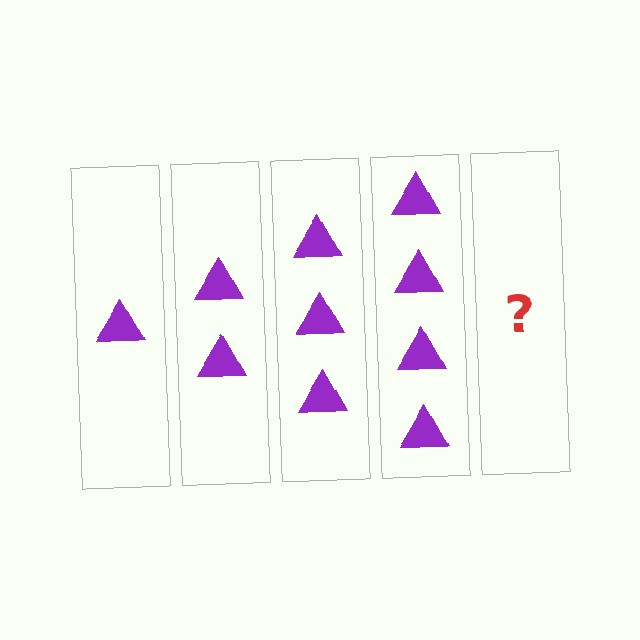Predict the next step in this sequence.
The next step is 5 triangles.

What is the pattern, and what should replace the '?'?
The pattern is that each step adds one more triangle. The '?' should be 5 triangles.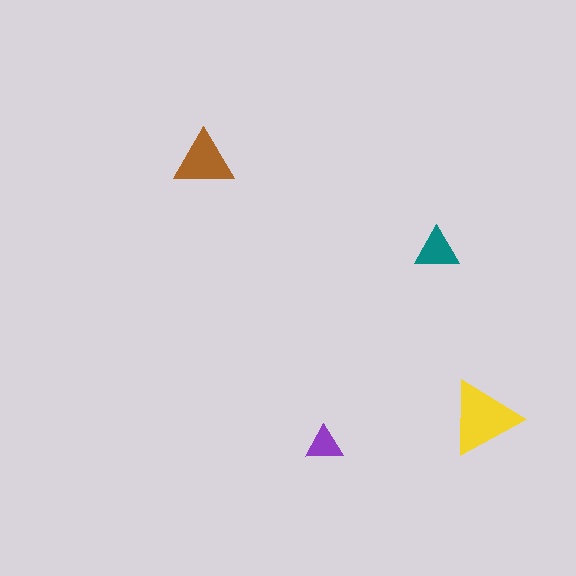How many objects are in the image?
There are 4 objects in the image.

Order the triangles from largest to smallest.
the yellow one, the brown one, the teal one, the purple one.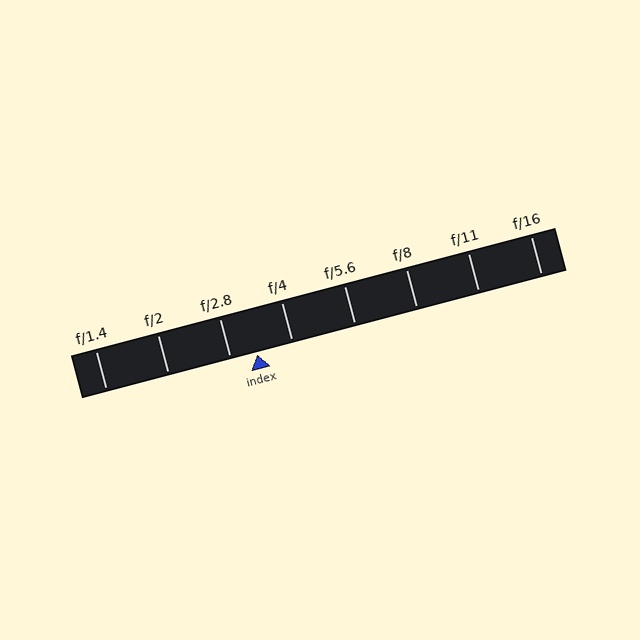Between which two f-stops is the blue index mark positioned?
The index mark is between f/2.8 and f/4.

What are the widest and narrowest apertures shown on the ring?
The widest aperture shown is f/1.4 and the narrowest is f/16.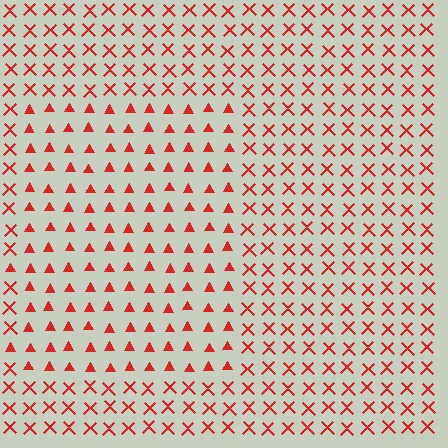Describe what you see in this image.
The image is filled with small red elements arranged in a uniform grid. A rectangle-shaped region contains triangles, while the surrounding area contains X marks. The boundary is defined purely by the change in element shape.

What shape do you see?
I see a rectangle.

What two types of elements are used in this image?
The image uses triangles inside the rectangle region and X marks outside it.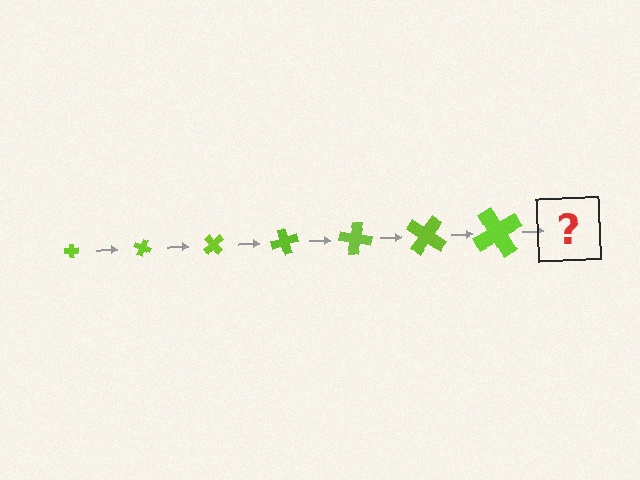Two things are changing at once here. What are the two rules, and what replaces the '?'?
The two rules are that the cross grows larger each step and it rotates 25 degrees each step. The '?' should be a cross, larger than the previous one and rotated 175 degrees from the start.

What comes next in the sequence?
The next element should be a cross, larger than the previous one and rotated 175 degrees from the start.